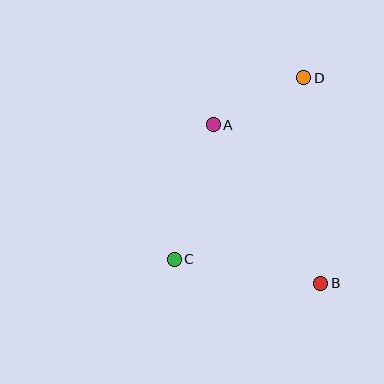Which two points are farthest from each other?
Points C and D are farthest from each other.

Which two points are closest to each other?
Points A and D are closest to each other.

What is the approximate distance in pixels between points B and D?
The distance between B and D is approximately 206 pixels.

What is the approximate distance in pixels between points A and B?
The distance between A and B is approximately 191 pixels.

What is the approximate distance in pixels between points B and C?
The distance between B and C is approximately 149 pixels.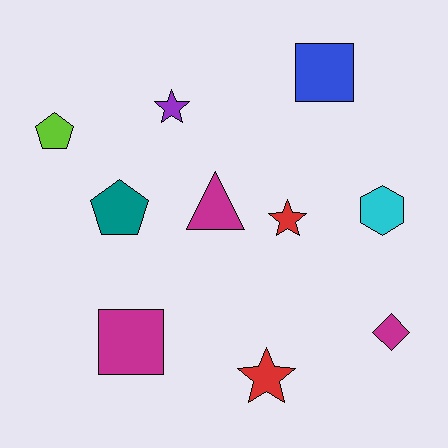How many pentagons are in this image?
There are 2 pentagons.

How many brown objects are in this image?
There are no brown objects.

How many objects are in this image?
There are 10 objects.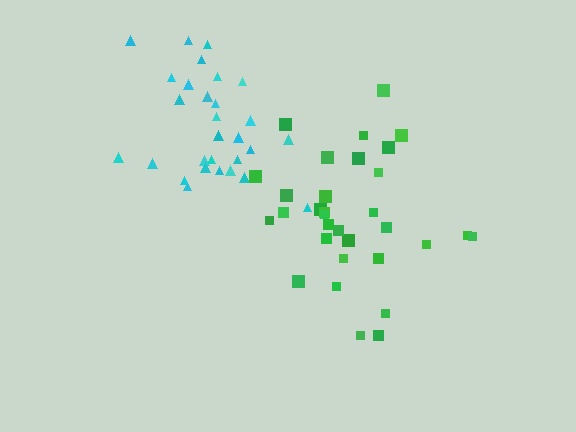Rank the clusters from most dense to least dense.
cyan, green.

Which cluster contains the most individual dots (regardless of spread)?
Green (32).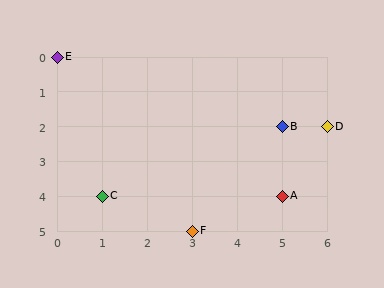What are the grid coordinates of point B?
Point B is at grid coordinates (5, 2).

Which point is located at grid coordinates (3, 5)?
Point F is at (3, 5).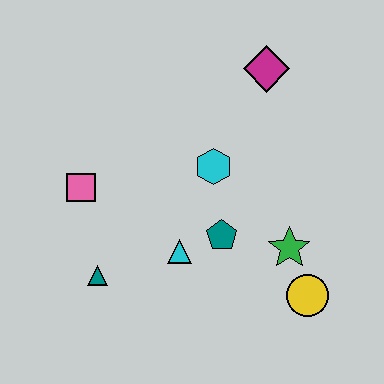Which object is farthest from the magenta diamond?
The teal triangle is farthest from the magenta diamond.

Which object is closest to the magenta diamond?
The cyan hexagon is closest to the magenta diamond.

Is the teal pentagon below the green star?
No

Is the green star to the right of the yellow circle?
No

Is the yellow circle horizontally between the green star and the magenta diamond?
No